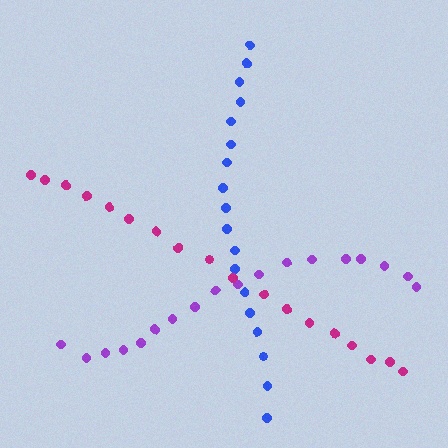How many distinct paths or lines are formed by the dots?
There are 3 distinct paths.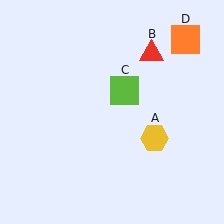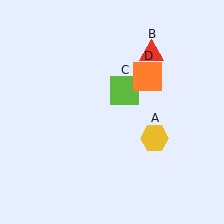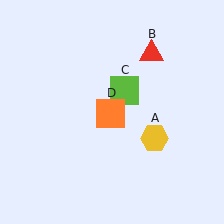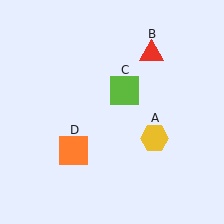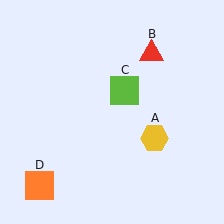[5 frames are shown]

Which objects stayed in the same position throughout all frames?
Yellow hexagon (object A) and red triangle (object B) and lime square (object C) remained stationary.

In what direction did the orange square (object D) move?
The orange square (object D) moved down and to the left.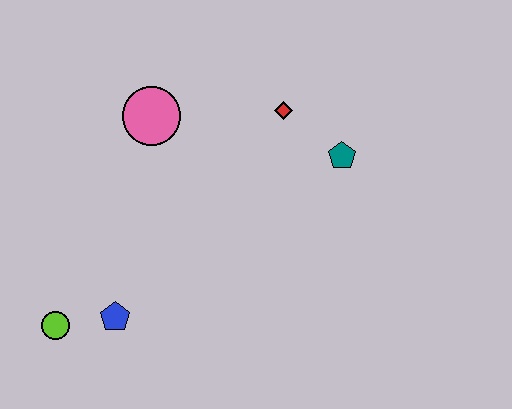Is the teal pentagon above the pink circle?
No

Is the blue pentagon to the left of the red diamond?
Yes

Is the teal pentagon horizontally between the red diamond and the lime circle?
No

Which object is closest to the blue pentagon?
The lime circle is closest to the blue pentagon.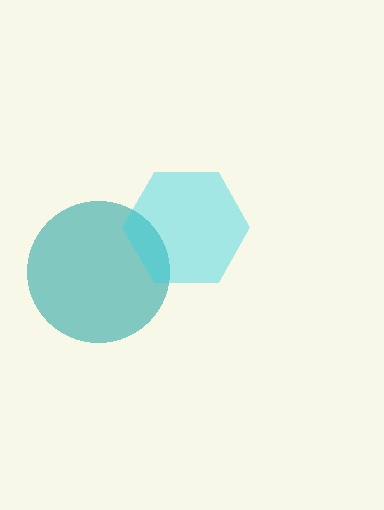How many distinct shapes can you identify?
There are 2 distinct shapes: a teal circle, a cyan hexagon.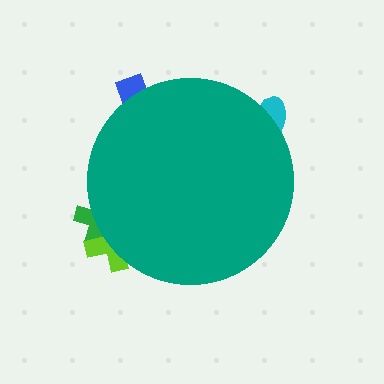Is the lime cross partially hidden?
Yes, the lime cross is partially hidden behind the teal circle.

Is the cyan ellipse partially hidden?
Yes, the cyan ellipse is partially hidden behind the teal circle.